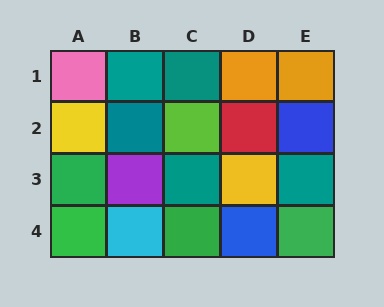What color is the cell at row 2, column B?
Teal.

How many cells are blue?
2 cells are blue.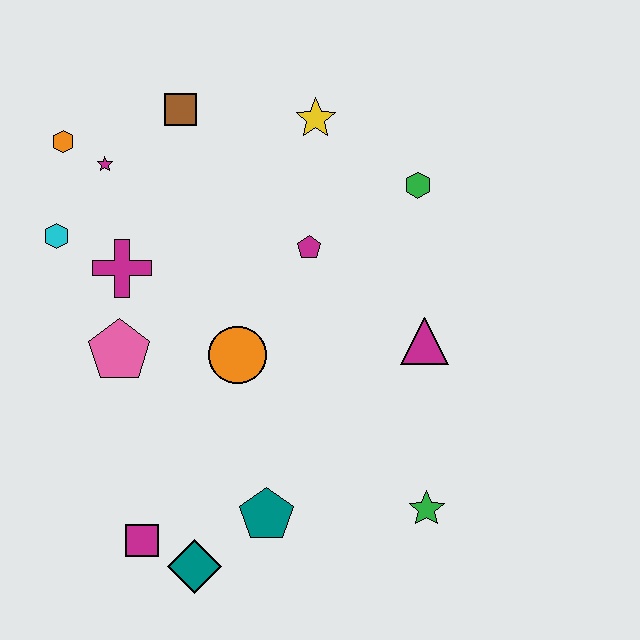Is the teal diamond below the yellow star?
Yes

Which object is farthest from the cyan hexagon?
The green star is farthest from the cyan hexagon.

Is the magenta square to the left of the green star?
Yes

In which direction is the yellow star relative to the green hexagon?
The yellow star is to the left of the green hexagon.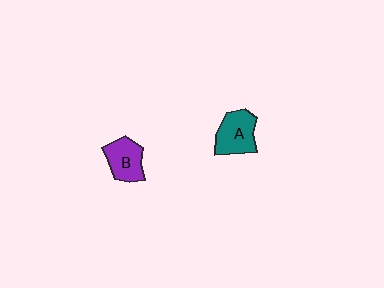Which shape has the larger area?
Shape A (teal).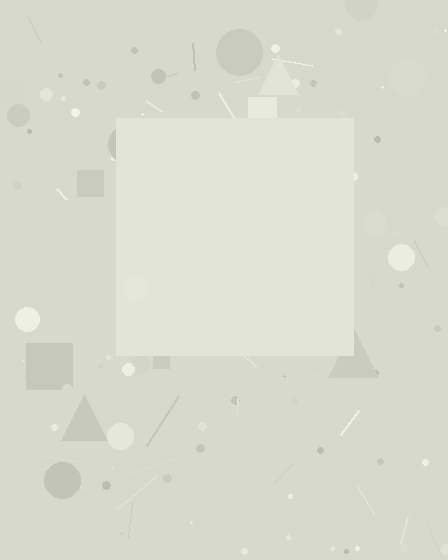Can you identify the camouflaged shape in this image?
The camouflaged shape is a square.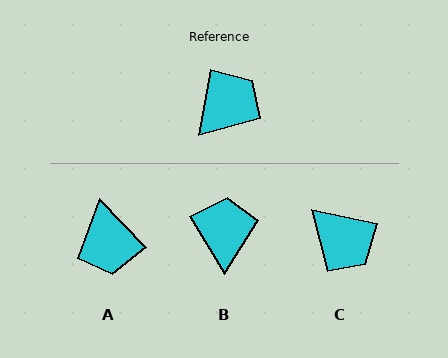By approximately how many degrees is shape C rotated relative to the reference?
Approximately 91 degrees clockwise.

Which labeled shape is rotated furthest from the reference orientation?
A, about 126 degrees away.